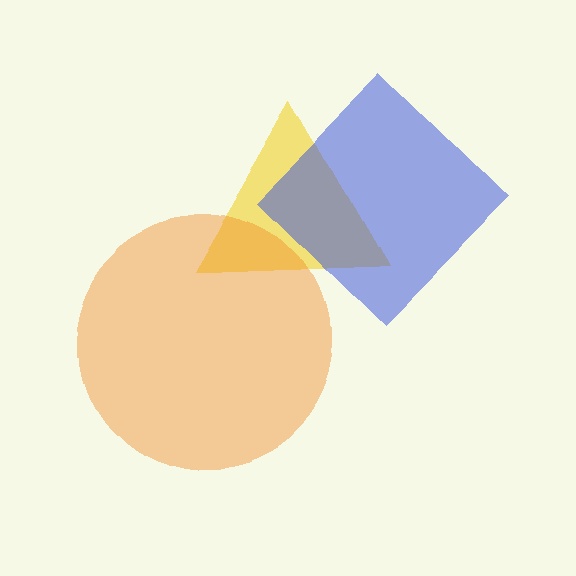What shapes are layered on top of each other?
The layered shapes are: a yellow triangle, an orange circle, a blue diamond.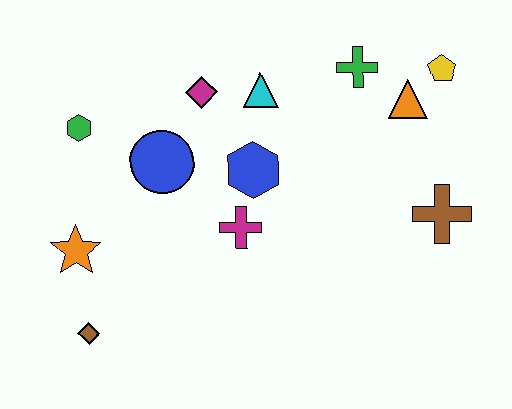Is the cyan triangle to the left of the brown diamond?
No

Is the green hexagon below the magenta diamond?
Yes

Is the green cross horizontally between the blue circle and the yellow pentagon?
Yes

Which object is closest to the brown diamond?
The orange star is closest to the brown diamond.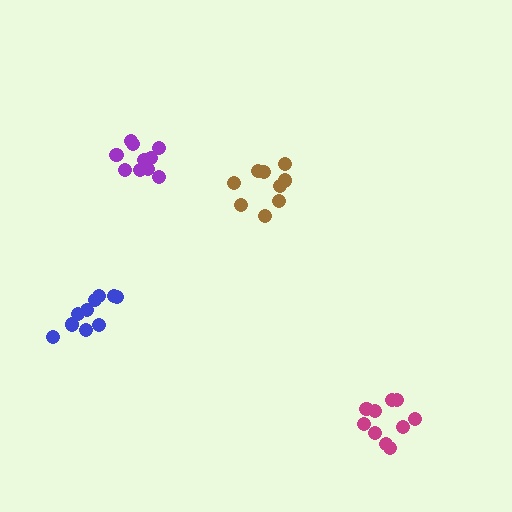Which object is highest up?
The purple cluster is topmost.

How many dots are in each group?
Group 1: 11 dots, Group 2: 10 dots, Group 3: 10 dots, Group 4: 9 dots (40 total).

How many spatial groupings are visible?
There are 4 spatial groupings.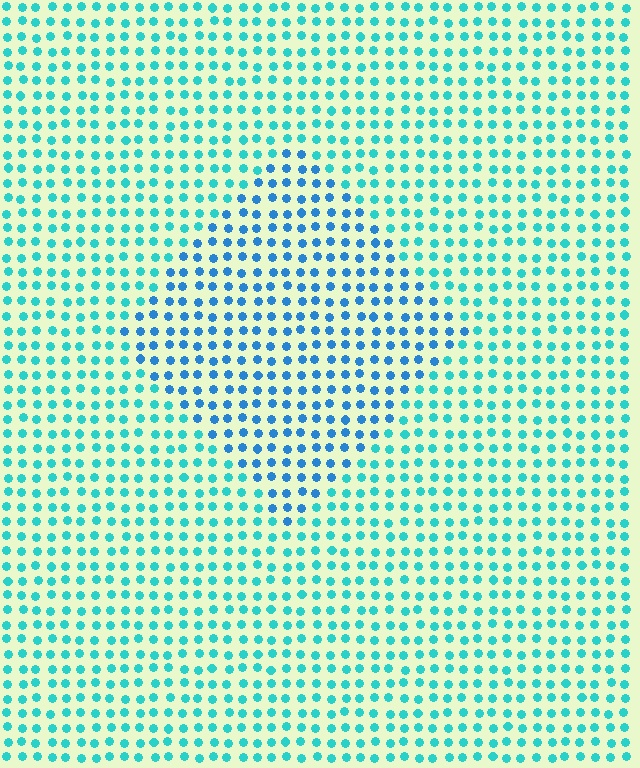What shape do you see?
I see a diamond.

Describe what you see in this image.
The image is filled with small cyan elements in a uniform arrangement. A diamond-shaped region is visible where the elements are tinted to a slightly different hue, forming a subtle color boundary.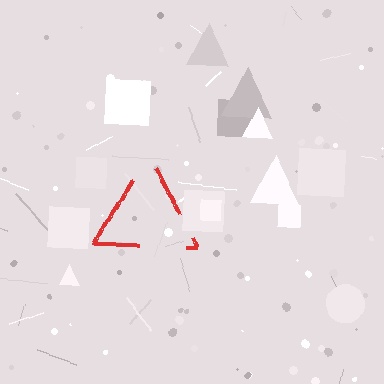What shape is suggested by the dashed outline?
The dashed outline suggests a triangle.